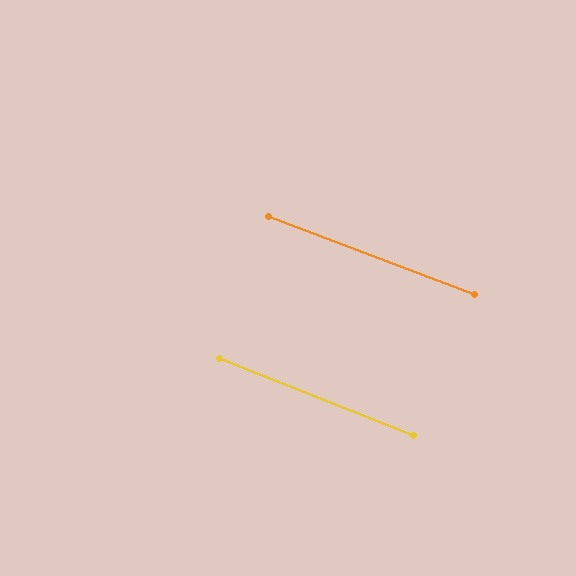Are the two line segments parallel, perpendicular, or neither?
Parallel — their directions differ by only 0.9°.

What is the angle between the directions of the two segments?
Approximately 1 degree.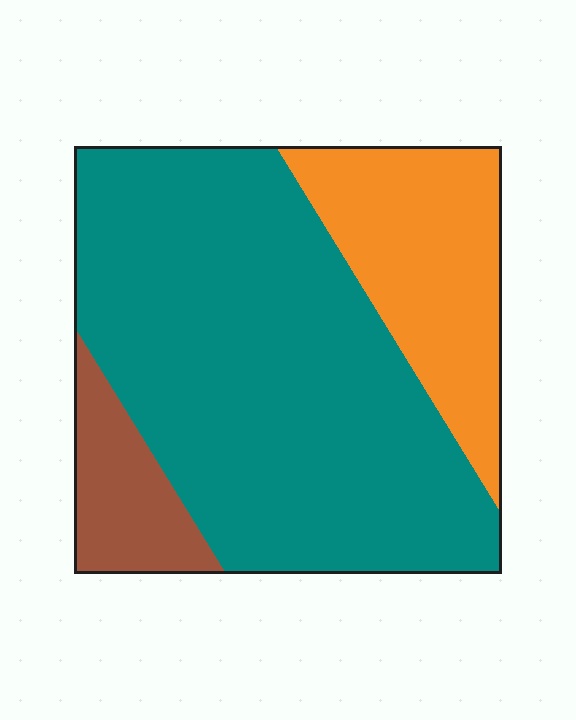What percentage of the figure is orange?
Orange covers 23% of the figure.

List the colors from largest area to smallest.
From largest to smallest: teal, orange, brown.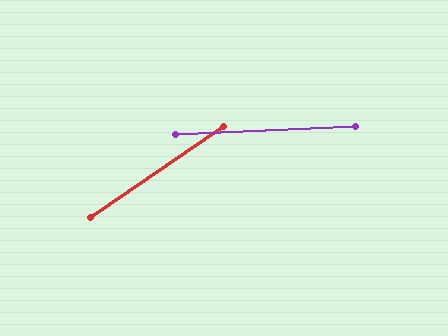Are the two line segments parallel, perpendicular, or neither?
Neither parallel nor perpendicular — they differ by about 32°.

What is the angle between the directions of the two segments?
Approximately 32 degrees.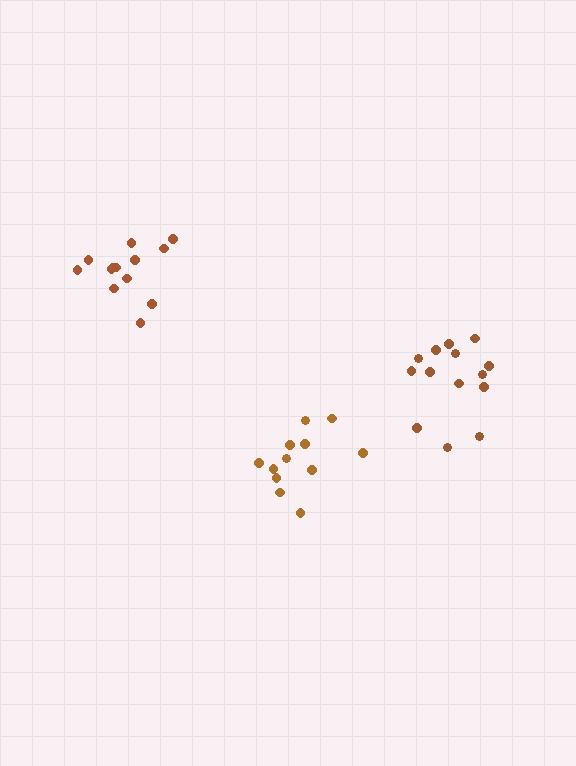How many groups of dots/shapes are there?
There are 3 groups.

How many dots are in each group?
Group 1: 12 dots, Group 2: 13 dots, Group 3: 14 dots (39 total).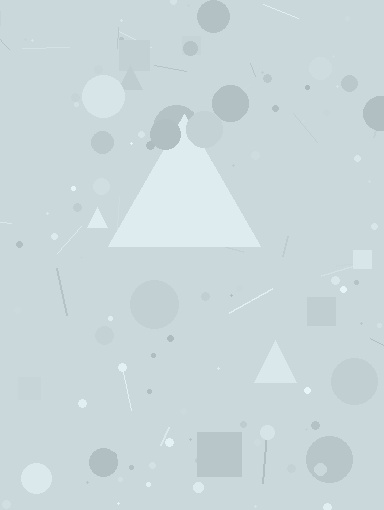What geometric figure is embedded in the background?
A triangle is embedded in the background.